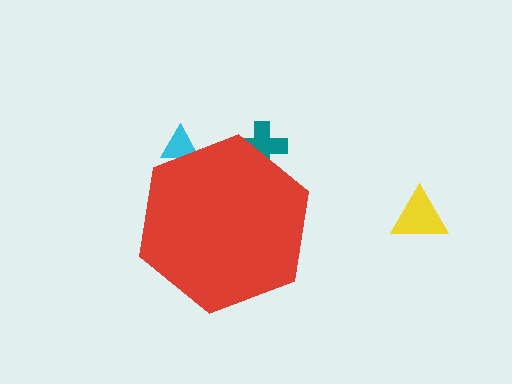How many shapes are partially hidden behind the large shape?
2 shapes are partially hidden.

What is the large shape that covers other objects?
A red hexagon.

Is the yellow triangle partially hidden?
No, the yellow triangle is fully visible.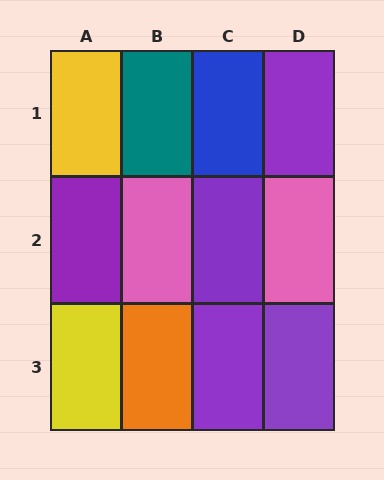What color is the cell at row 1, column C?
Blue.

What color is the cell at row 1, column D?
Purple.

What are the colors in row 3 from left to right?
Yellow, orange, purple, purple.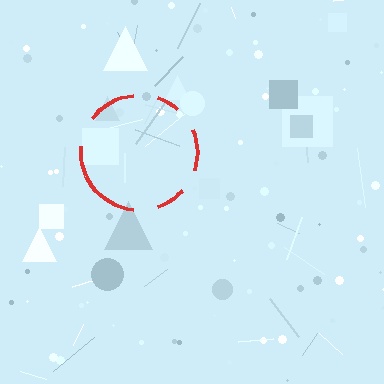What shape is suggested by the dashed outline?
The dashed outline suggests a circle.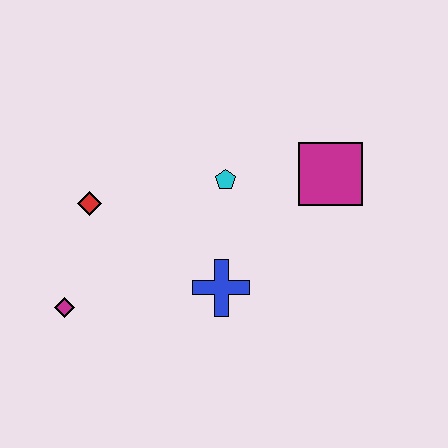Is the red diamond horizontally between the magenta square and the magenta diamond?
Yes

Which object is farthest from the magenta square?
The magenta diamond is farthest from the magenta square.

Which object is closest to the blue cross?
The cyan pentagon is closest to the blue cross.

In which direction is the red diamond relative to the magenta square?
The red diamond is to the left of the magenta square.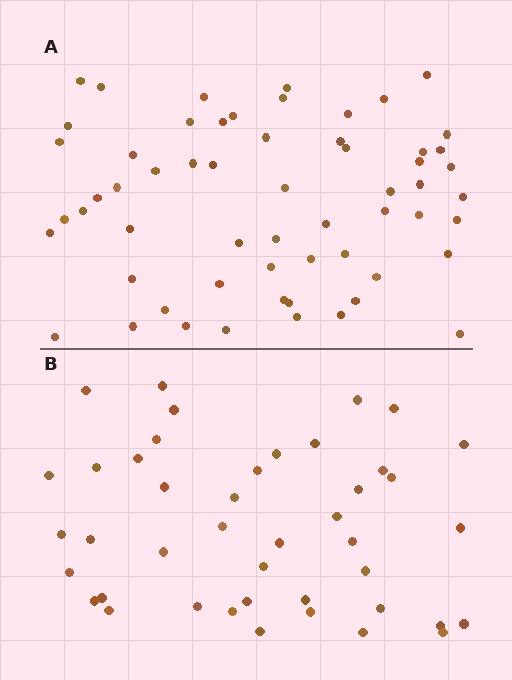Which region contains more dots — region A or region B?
Region A (the top region) has more dots.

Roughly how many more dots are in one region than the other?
Region A has approximately 15 more dots than region B.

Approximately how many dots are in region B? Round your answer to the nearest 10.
About 40 dots. (The exact count is 43, which rounds to 40.)